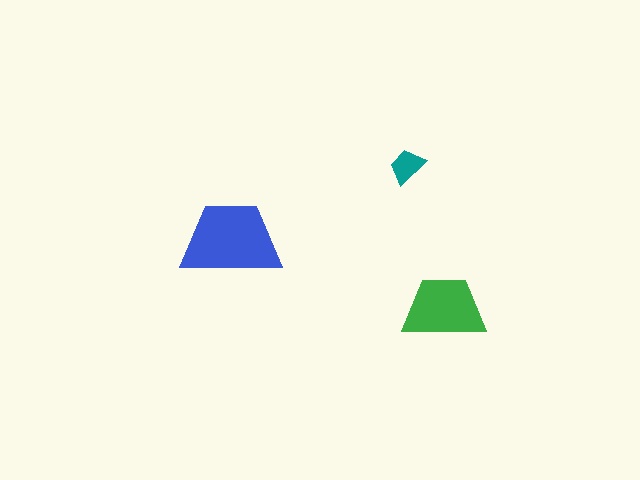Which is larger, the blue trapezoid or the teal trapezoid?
The blue one.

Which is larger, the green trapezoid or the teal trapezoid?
The green one.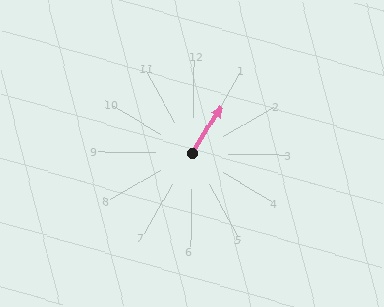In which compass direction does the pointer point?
Northeast.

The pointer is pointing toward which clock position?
Roughly 1 o'clock.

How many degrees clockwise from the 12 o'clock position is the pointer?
Approximately 31 degrees.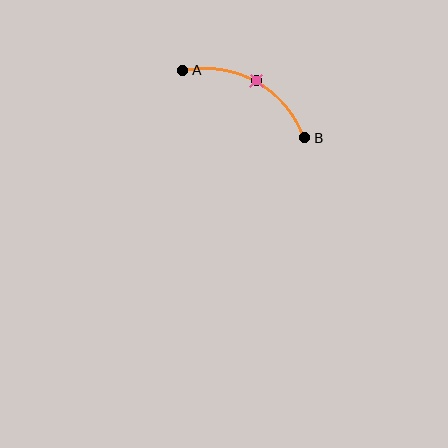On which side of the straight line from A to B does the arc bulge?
The arc bulges above the straight line connecting A and B.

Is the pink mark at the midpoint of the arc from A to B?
Yes. The pink mark lies on the arc at equal arc-length from both A and B — it is the arc midpoint.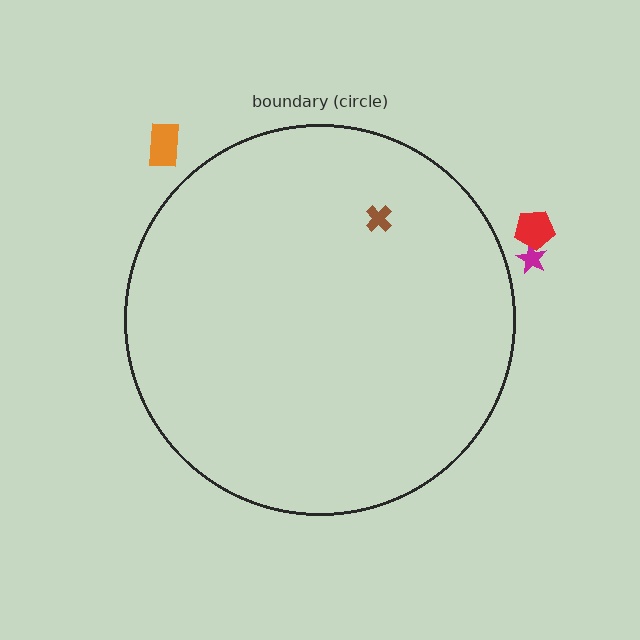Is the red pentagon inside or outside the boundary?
Outside.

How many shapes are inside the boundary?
1 inside, 3 outside.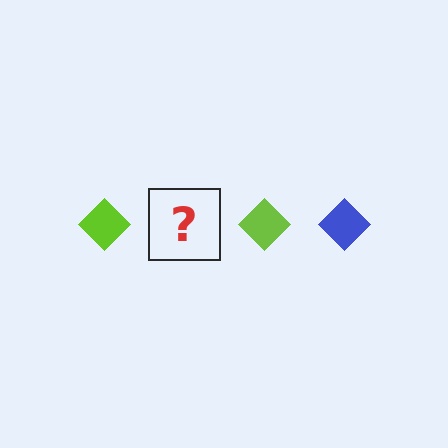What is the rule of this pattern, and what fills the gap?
The rule is that the pattern cycles through lime, blue diamonds. The gap should be filled with a blue diamond.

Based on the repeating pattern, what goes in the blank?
The blank should be a blue diamond.